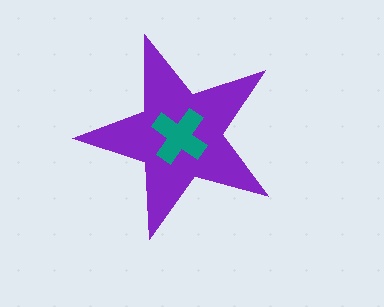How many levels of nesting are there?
2.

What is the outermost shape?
The purple star.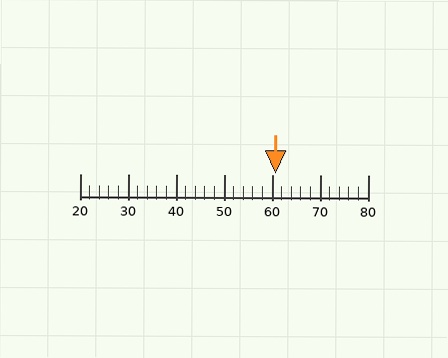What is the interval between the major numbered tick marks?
The major tick marks are spaced 10 units apart.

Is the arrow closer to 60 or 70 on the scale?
The arrow is closer to 60.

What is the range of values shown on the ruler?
The ruler shows values from 20 to 80.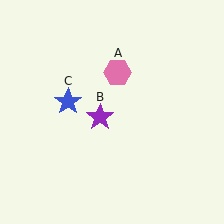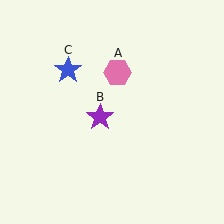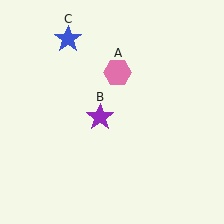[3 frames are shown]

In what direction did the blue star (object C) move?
The blue star (object C) moved up.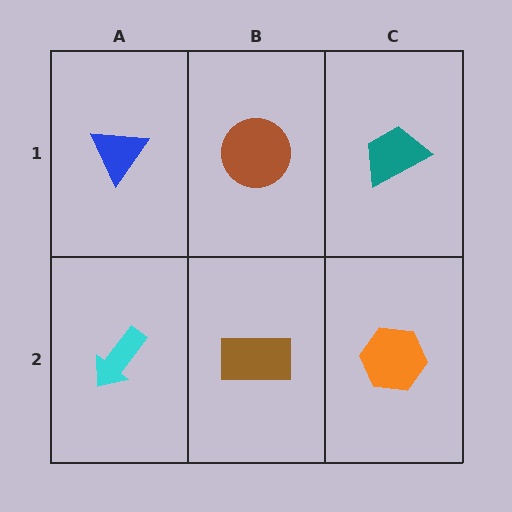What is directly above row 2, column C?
A teal trapezoid.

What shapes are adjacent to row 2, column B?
A brown circle (row 1, column B), a cyan arrow (row 2, column A), an orange hexagon (row 2, column C).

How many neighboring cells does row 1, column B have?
3.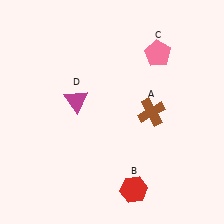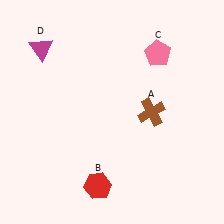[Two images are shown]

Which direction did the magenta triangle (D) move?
The magenta triangle (D) moved up.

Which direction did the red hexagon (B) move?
The red hexagon (B) moved left.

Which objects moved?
The objects that moved are: the red hexagon (B), the magenta triangle (D).